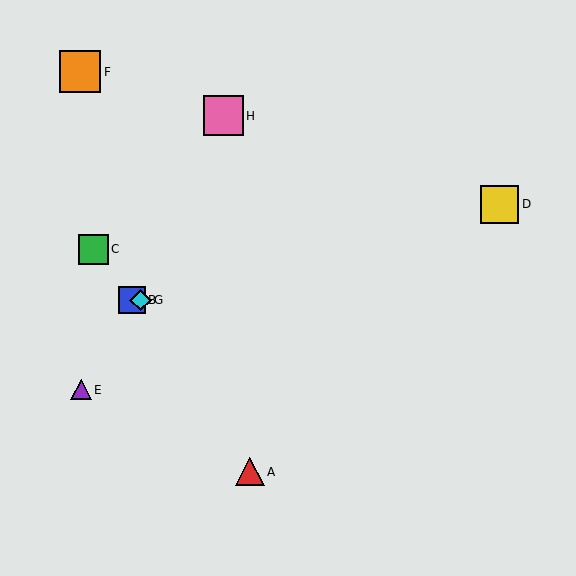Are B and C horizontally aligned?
No, B is at y≈300 and C is at y≈249.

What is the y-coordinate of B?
Object B is at y≈300.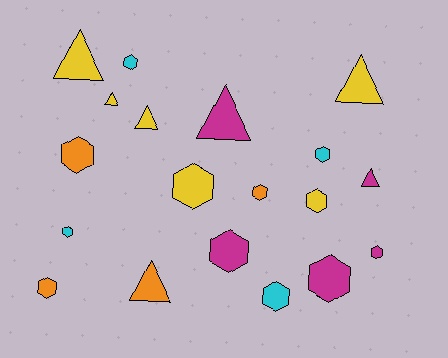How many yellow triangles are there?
There are 4 yellow triangles.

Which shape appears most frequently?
Hexagon, with 12 objects.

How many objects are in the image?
There are 19 objects.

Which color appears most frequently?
Yellow, with 6 objects.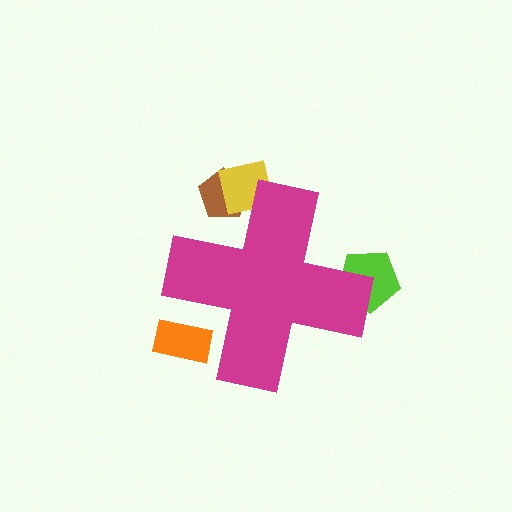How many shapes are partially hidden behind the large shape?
4 shapes are partially hidden.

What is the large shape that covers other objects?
A magenta cross.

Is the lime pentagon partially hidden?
Yes, the lime pentagon is partially hidden behind the magenta cross.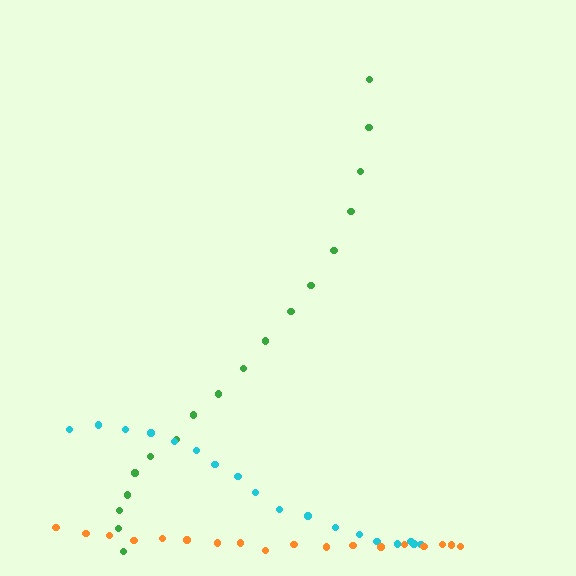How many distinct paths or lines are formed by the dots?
There are 3 distinct paths.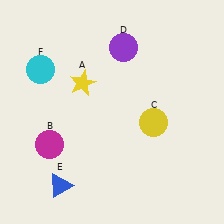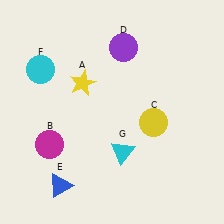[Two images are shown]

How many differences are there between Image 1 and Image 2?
There is 1 difference between the two images.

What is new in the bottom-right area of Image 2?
A cyan triangle (G) was added in the bottom-right area of Image 2.